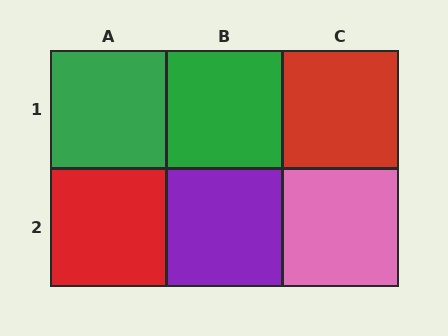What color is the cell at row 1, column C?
Red.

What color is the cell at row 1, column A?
Green.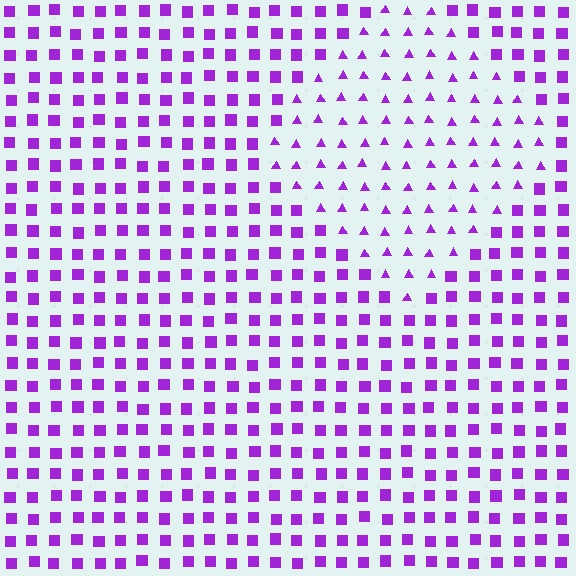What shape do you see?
I see a diamond.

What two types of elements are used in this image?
The image uses triangles inside the diamond region and squares outside it.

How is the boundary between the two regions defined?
The boundary is defined by a change in element shape: triangles inside vs. squares outside. All elements share the same color and spacing.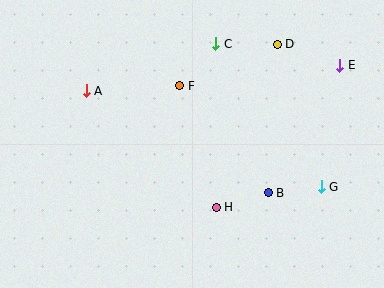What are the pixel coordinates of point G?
Point G is at (321, 187).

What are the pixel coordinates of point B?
Point B is at (268, 193).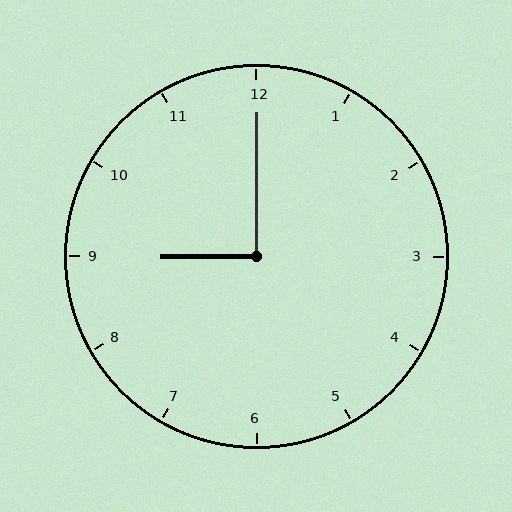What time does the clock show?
9:00.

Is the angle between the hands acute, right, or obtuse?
It is right.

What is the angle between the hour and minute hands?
Approximately 90 degrees.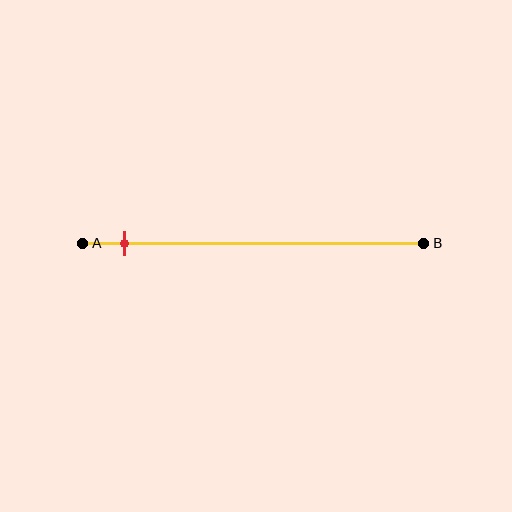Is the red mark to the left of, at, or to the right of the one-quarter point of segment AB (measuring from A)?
The red mark is to the left of the one-quarter point of segment AB.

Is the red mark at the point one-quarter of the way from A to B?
No, the mark is at about 10% from A, not at the 25% one-quarter point.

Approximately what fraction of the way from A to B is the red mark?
The red mark is approximately 10% of the way from A to B.